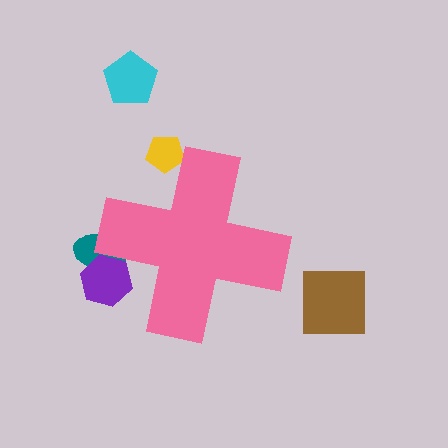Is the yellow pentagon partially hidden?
Yes, the yellow pentagon is partially hidden behind the pink cross.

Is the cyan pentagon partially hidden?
No, the cyan pentagon is fully visible.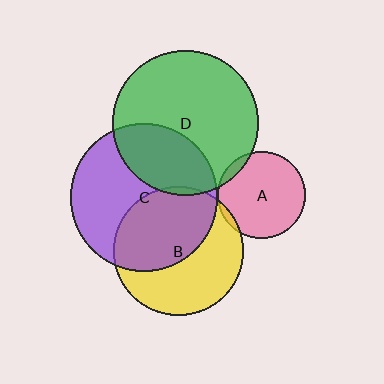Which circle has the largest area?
Circle C (purple).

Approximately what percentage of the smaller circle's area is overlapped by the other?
Approximately 30%.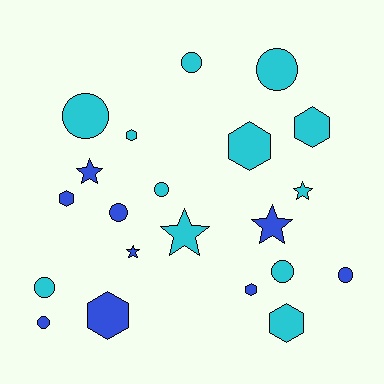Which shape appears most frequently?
Circle, with 9 objects.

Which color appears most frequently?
Cyan, with 12 objects.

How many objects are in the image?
There are 21 objects.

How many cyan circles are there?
There are 6 cyan circles.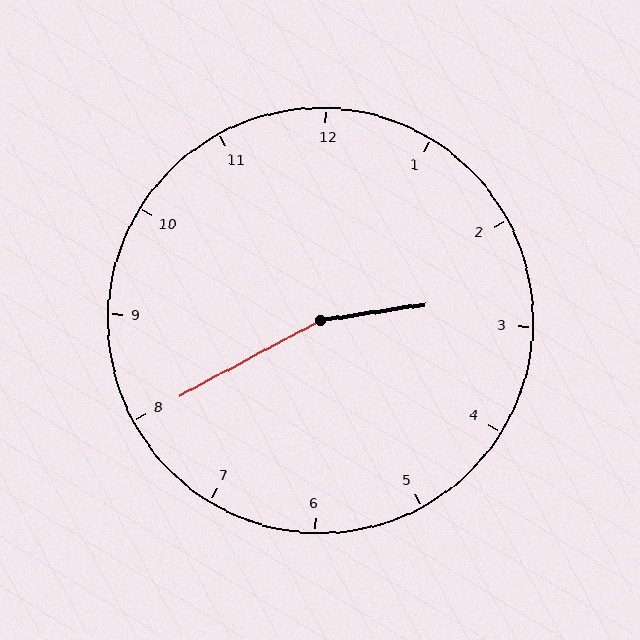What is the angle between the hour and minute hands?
Approximately 160 degrees.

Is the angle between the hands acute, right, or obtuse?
It is obtuse.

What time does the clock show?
2:40.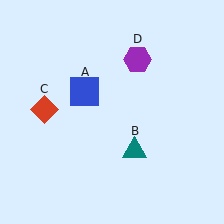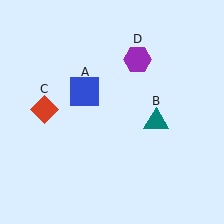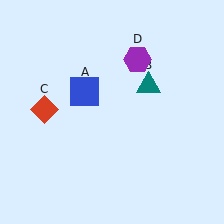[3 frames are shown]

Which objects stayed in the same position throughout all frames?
Blue square (object A) and red diamond (object C) and purple hexagon (object D) remained stationary.